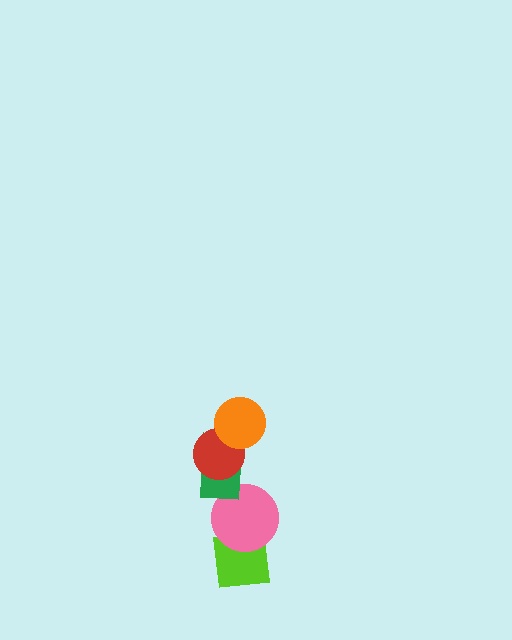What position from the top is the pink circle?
The pink circle is 4th from the top.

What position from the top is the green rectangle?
The green rectangle is 3rd from the top.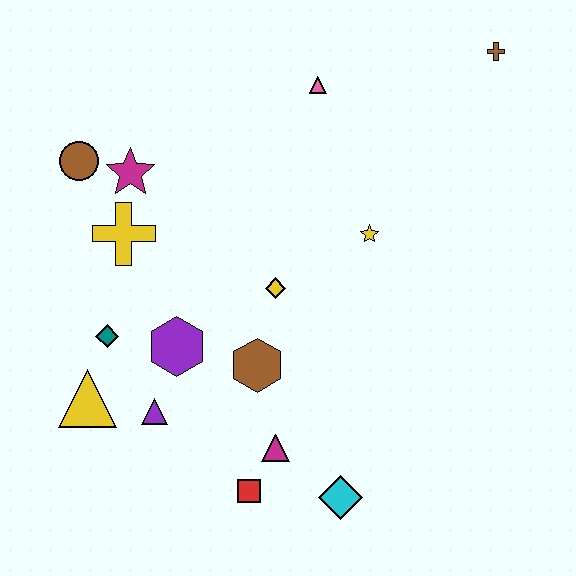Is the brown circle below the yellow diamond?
No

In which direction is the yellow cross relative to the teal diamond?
The yellow cross is above the teal diamond.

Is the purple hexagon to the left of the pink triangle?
Yes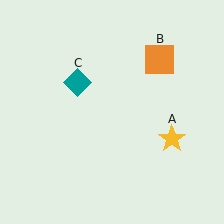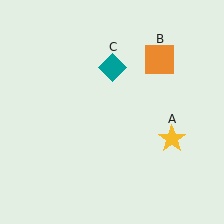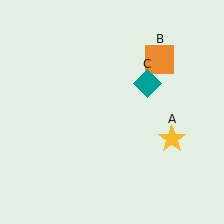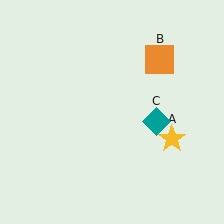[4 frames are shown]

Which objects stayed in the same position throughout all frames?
Yellow star (object A) and orange square (object B) remained stationary.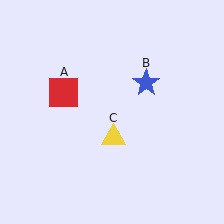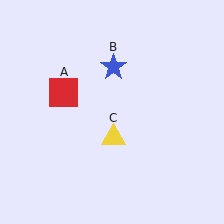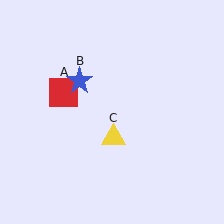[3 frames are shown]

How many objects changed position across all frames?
1 object changed position: blue star (object B).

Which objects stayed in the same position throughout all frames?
Red square (object A) and yellow triangle (object C) remained stationary.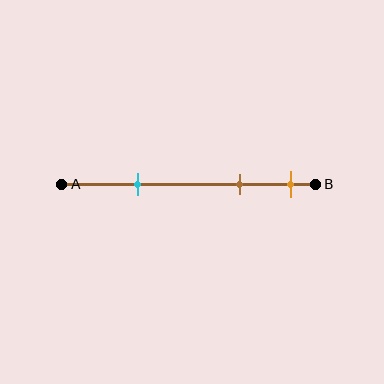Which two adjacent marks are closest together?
The brown and orange marks are the closest adjacent pair.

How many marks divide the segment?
There are 3 marks dividing the segment.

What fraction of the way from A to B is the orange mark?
The orange mark is approximately 90% (0.9) of the way from A to B.